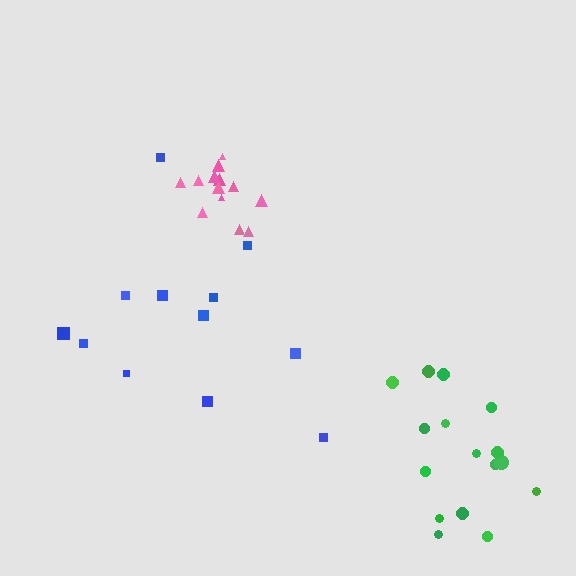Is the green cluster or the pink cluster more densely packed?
Pink.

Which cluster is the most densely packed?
Pink.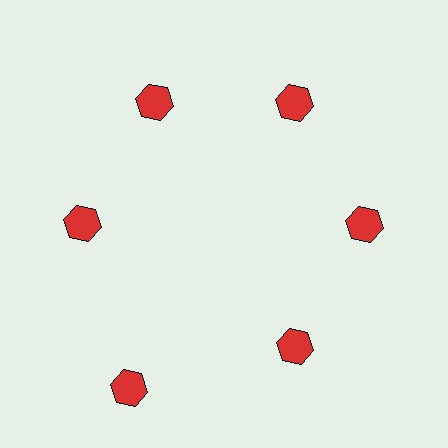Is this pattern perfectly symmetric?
No. The 6 red hexagons are arranged in a ring, but one element near the 7 o'clock position is pushed outward from the center, breaking the 6-fold rotational symmetry.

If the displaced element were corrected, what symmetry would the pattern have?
It would have 6-fold rotational symmetry — the pattern would map onto itself every 60 degrees.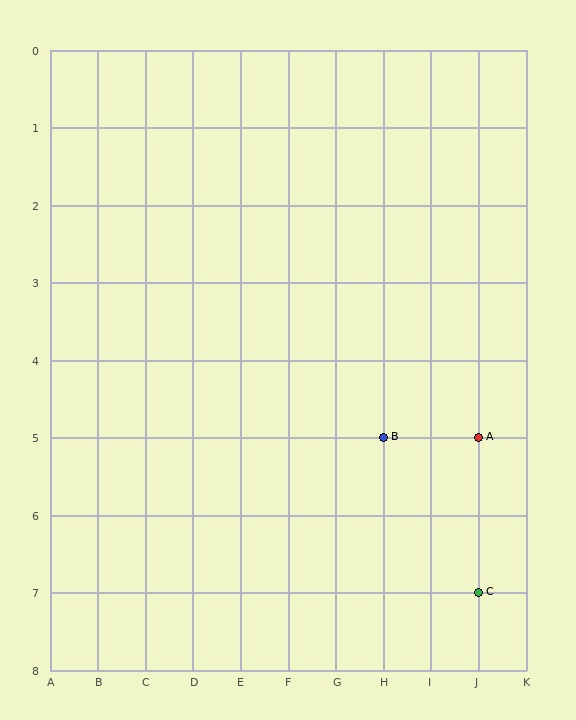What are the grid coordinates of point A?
Point A is at grid coordinates (J, 5).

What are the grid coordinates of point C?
Point C is at grid coordinates (J, 7).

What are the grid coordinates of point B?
Point B is at grid coordinates (H, 5).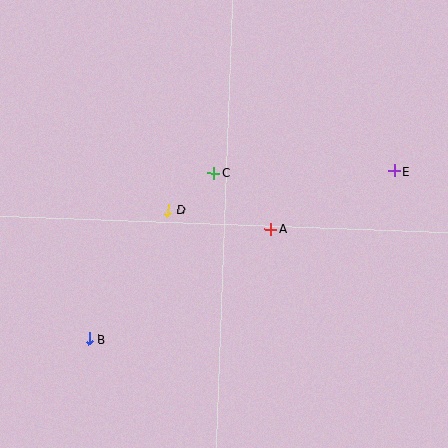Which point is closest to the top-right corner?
Point E is closest to the top-right corner.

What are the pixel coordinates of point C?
Point C is at (214, 173).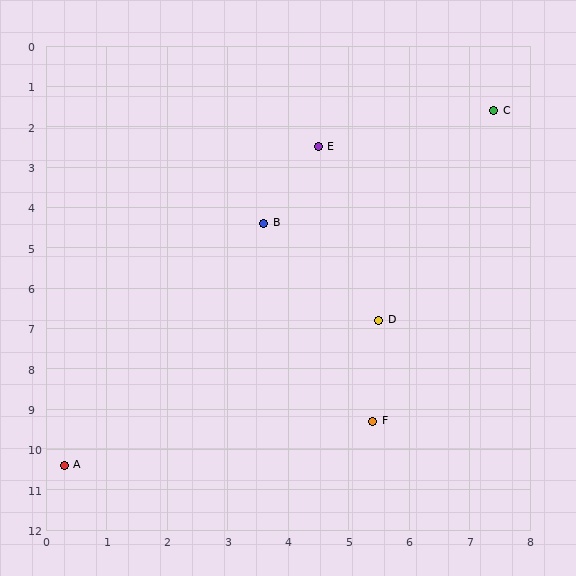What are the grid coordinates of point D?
Point D is at approximately (5.5, 6.8).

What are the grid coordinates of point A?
Point A is at approximately (0.3, 10.4).